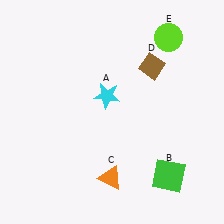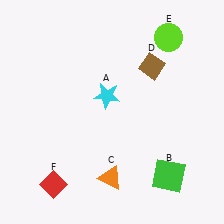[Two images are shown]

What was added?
A red diamond (F) was added in Image 2.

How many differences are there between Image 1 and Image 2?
There is 1 difference between the two images.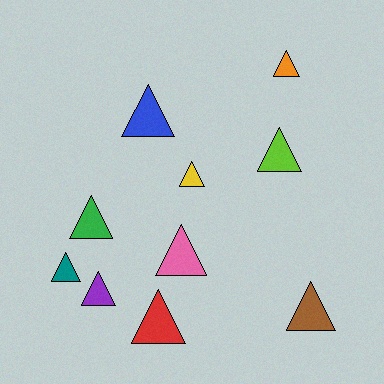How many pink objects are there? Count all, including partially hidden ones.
There is 1 pink object.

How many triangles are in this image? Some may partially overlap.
There are 10 triangles.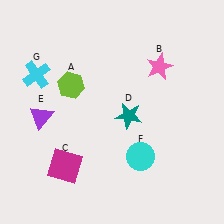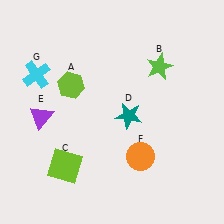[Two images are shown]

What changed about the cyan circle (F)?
In Image 1, F is cyan. In Image 2, it changed to orange.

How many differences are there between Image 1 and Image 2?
There are 3 differences between the two images.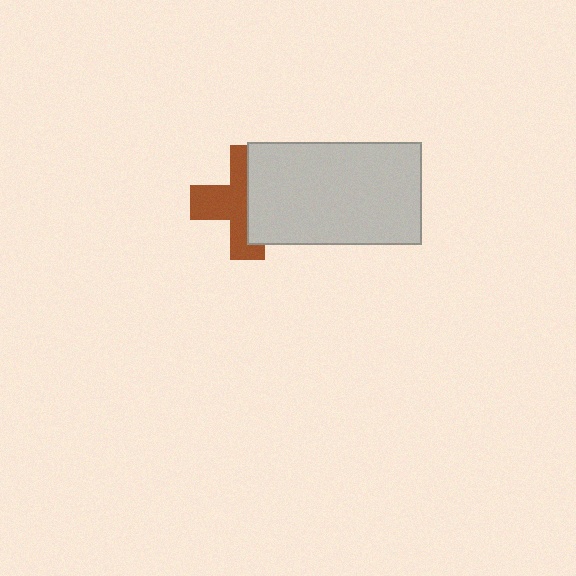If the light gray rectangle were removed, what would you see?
You would see the complete brown cross.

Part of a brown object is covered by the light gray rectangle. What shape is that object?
It is a cross.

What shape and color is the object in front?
The object in front is a light gray rectangle.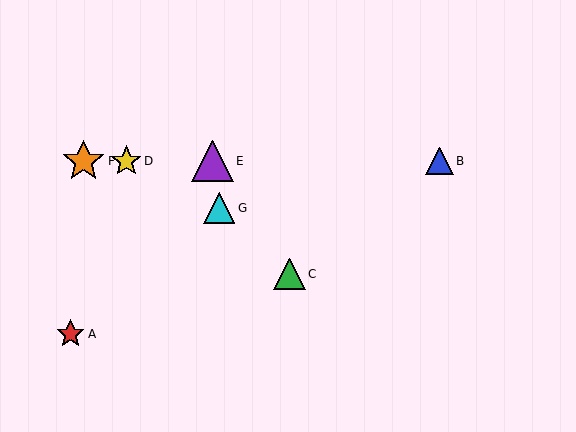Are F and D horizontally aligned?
Yes, both are at y≈161.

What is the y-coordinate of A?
Object A is at y≈334.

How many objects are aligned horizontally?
4 objects (B, D, E, F) are aligned horizontally.